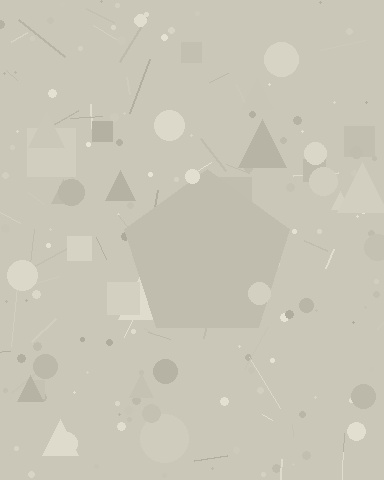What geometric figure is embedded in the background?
A pentagon is embedded in the background.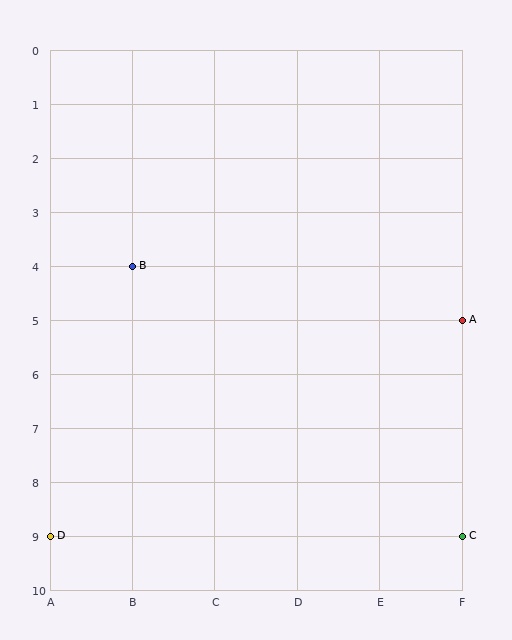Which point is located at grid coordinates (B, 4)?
Point B is at (B, 4).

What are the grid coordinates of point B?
Point B is at grid coordinates (B, 4).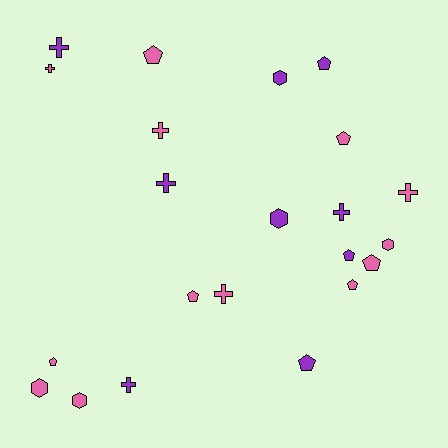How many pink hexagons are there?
There are 3 pink hexagons.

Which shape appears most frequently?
Pentagon, with 9 objects.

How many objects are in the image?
There are 22 objects.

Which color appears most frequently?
Pink, with 13 objects.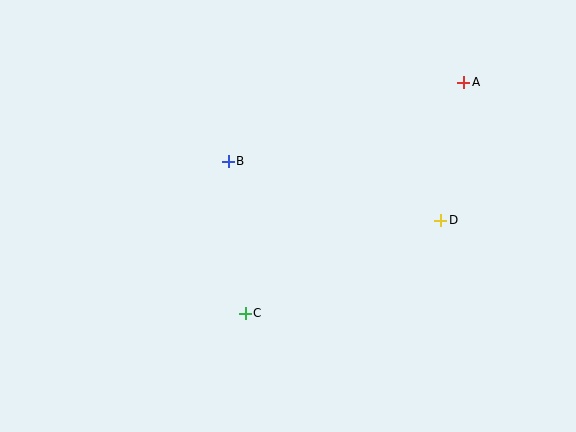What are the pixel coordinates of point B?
Point B is at (228, 161).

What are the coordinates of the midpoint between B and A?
The midpoint between B and A is at (346, 122).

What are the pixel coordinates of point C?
Point C is at (245, 313).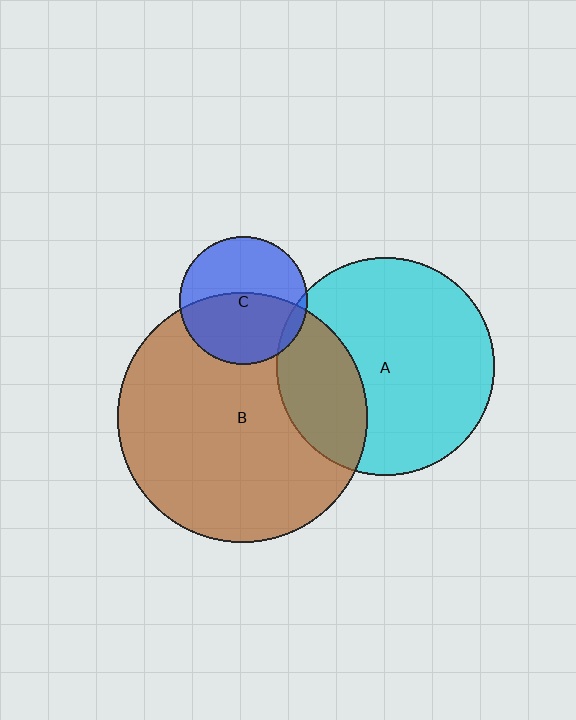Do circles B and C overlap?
Yes.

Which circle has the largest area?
Circle B (brown).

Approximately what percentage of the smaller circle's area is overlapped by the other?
Approximately 55%.